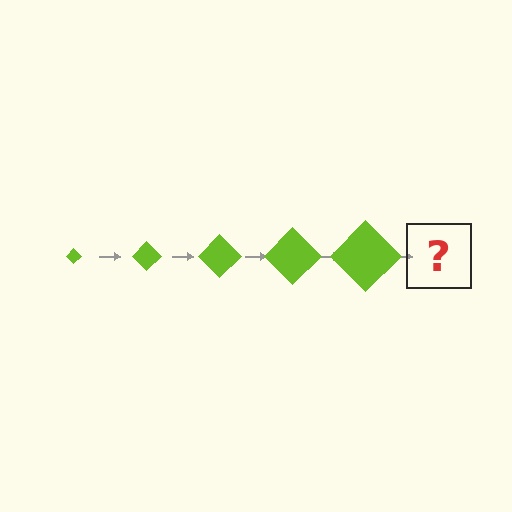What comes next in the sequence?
The next element should be a lime diamond, larger than the previous one.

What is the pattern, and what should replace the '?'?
The pattern is that the diamond gets progressively larger each step. The '?' should be a lime diamond, larger than the previous one.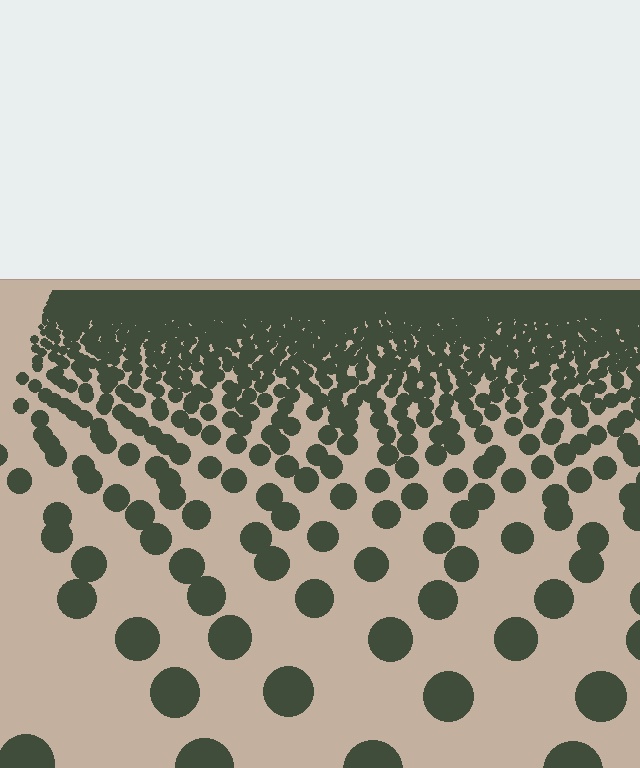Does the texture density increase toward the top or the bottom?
Density increases toward the top.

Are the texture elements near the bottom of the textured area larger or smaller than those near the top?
Larger. Near the bottom, elements are closer to the viewer and appear at a bigger on-screen size.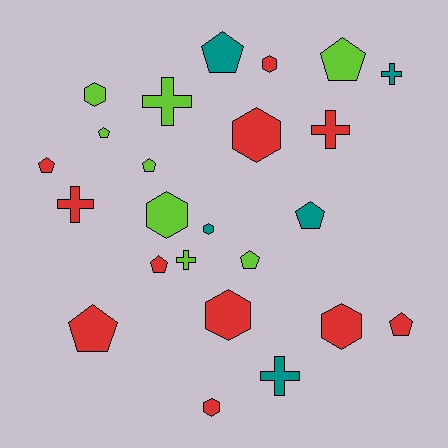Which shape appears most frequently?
Pentagon, with 10 objects.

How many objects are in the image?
There are 24 objects.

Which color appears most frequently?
Red, with 11 objects.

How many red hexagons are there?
There are 5 red hexagons.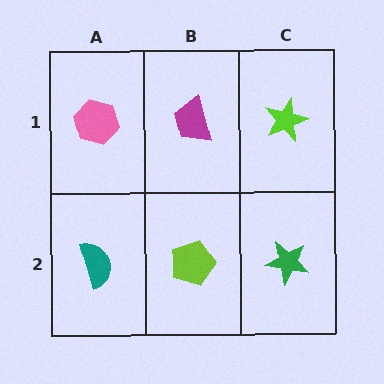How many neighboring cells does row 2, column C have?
2.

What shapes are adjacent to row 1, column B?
A lime pentagon (row 2, column B), a pink hexagon (row 1, column A), a lime star (row 1, column C).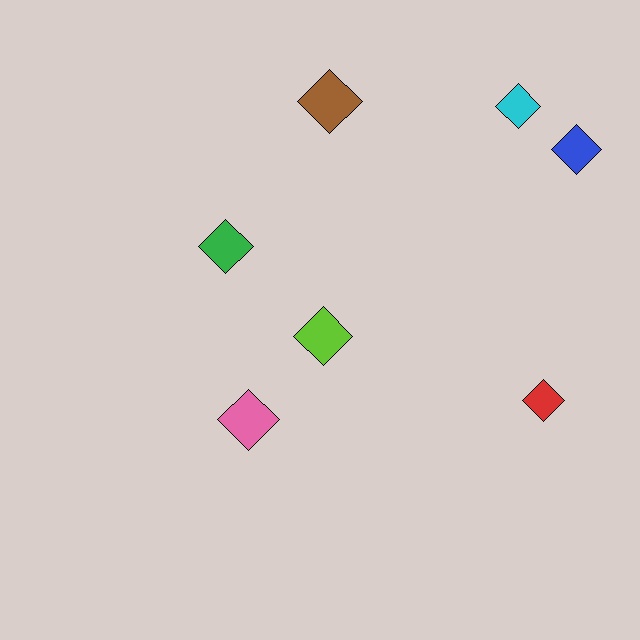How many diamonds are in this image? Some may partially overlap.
There are 7 diamonds.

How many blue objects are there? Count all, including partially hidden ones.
There is 1 blue object.